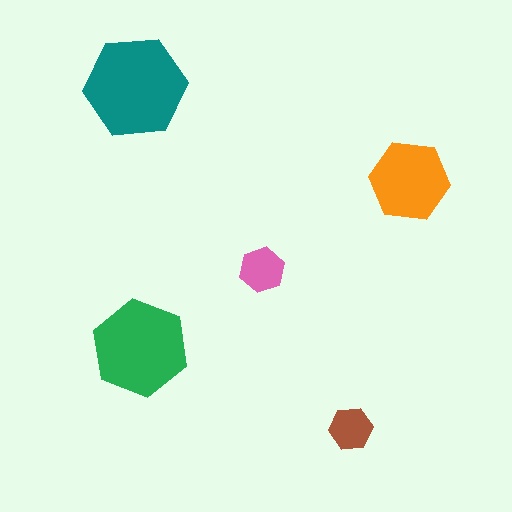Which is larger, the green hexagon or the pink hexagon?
The green one.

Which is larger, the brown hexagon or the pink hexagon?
The pink one.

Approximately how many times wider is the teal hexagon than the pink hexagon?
About 2.5 times wider.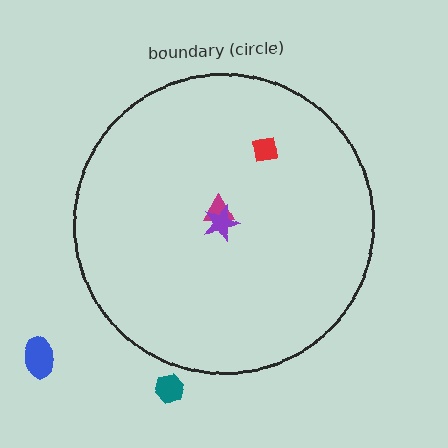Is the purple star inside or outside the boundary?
Inside.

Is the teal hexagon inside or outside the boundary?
Outside.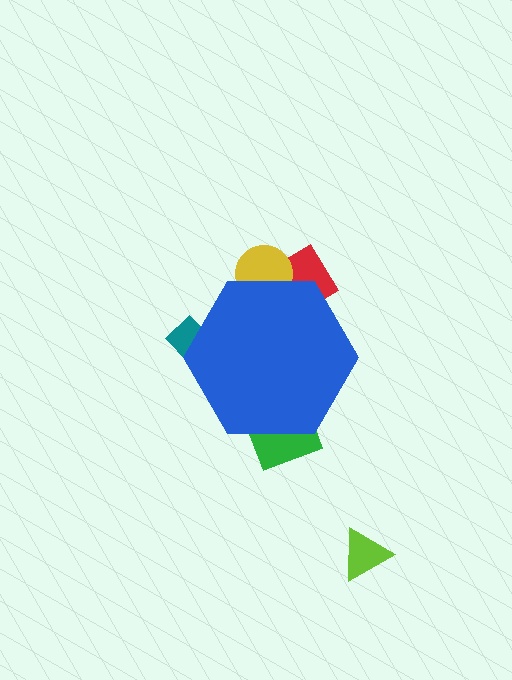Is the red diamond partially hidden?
Yes, the red diamond is partially hidden behind the blue hexagon.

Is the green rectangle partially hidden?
Yes, the green rectangle is partially hidden behind the blue hexagon.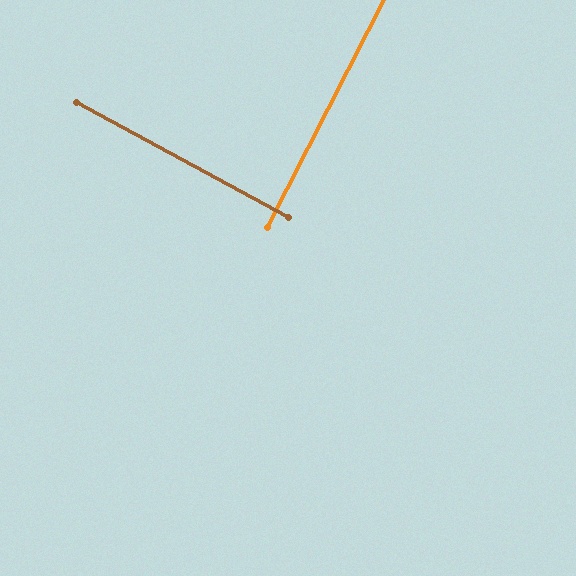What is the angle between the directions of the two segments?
Approximately 89 degrees.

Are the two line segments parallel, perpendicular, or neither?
Perpendicular — they meet at approximately 89°.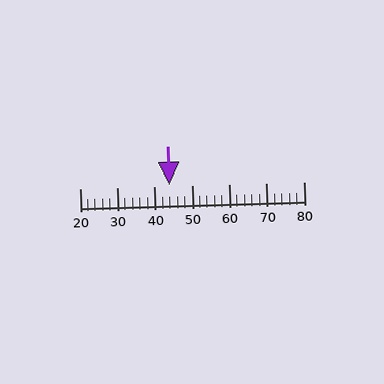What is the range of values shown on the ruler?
The ruler shows values from 20 to 80.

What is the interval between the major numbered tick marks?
The major tick marks are spaced 10 units apart.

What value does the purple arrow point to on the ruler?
The purple arrow points to approximately 44.